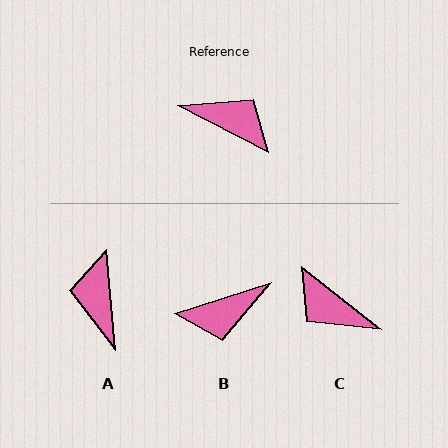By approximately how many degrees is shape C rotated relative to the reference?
Approximately 170 degrees counter-clockwise.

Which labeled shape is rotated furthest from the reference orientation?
C, about 170 degrees away.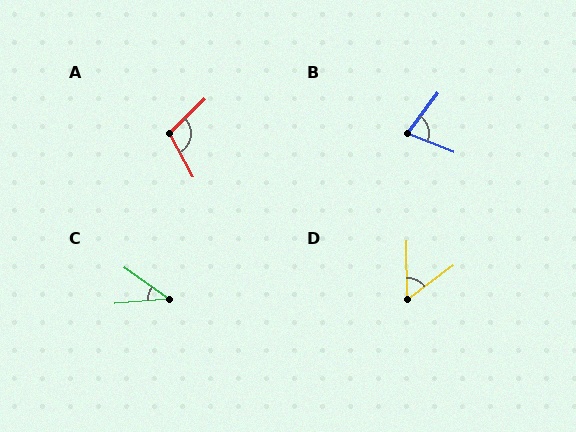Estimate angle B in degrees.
Approximately 75 degrees.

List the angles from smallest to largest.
C (40°), D (55°), B (75°), A (105°).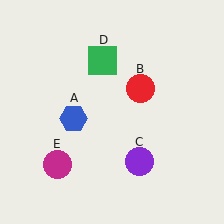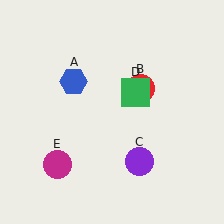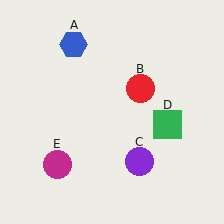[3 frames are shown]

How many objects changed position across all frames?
2 objects changed position: blue hexagon (object A), green square (object D).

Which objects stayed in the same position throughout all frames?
Red circle (object B) and purple circle (object C) and magenta circle (object E) remained stationary.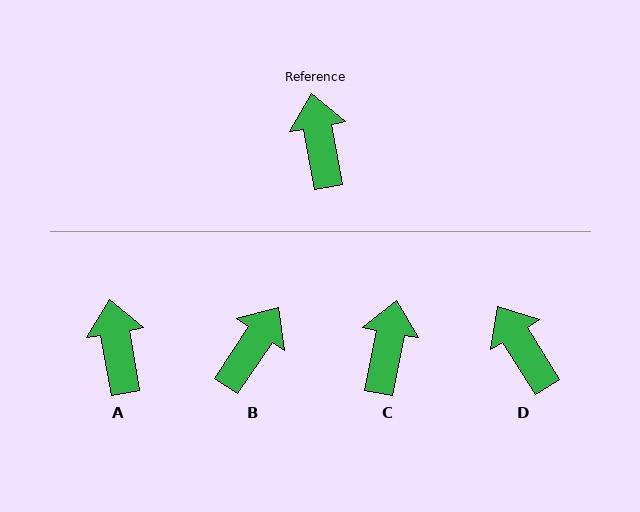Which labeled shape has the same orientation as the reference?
A.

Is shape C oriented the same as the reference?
No, it is off by about 21 degrees.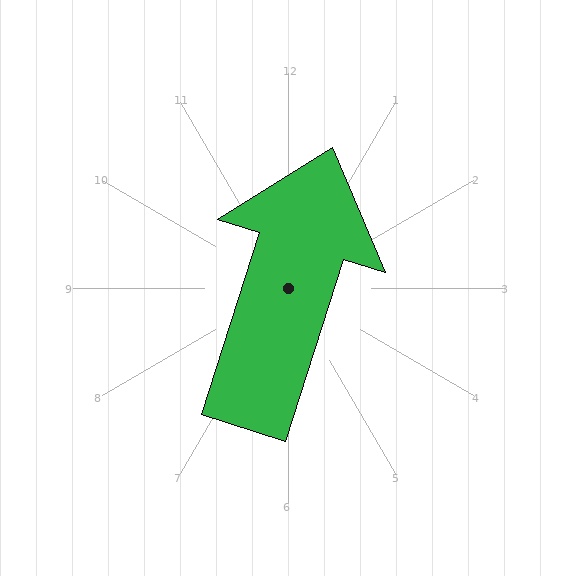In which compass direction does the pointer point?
North.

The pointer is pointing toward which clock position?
Roughly 1 o'clock.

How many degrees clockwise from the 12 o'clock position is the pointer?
Approximately 18 degrees.